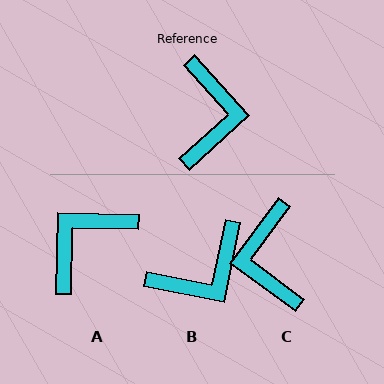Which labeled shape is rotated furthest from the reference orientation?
C, about 169 degrees away.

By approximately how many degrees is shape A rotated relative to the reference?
Approximately 137 degrees counter-clockwise.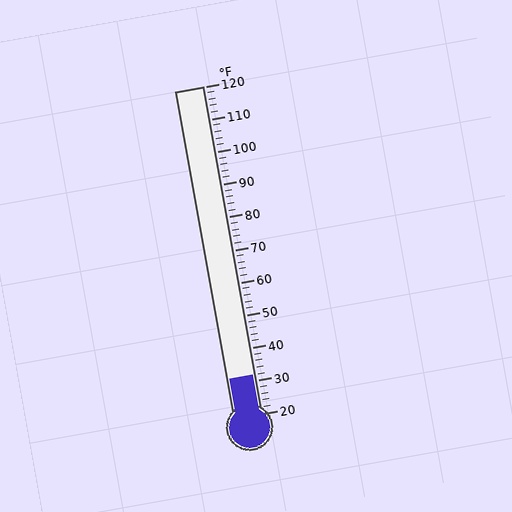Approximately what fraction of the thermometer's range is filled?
The thermometer is filled to approximately 10% of its range.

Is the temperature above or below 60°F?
The temperature is below 60°F.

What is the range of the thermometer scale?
The thermometer scale ranges from 20°F to 120°F.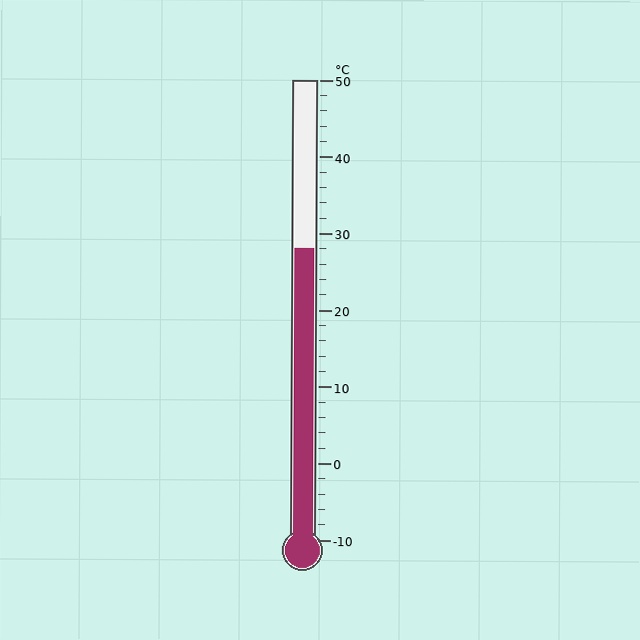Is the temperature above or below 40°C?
The temperature is below 40°C.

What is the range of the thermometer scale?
The thermometer scale ranges from -10°C to 50°C.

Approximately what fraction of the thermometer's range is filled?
The thermometer is filled to approximately 65% of its range.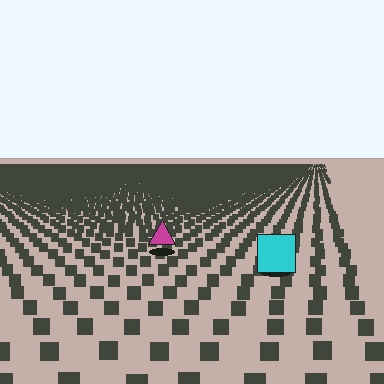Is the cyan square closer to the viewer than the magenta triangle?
Yes. The cyan square is closer — you can tell from the texture gradient: the ground texture is coarser near it.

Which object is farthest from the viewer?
The magenta triangle is farthest from the viewer. It appears smaller and the ground texture around it is denser.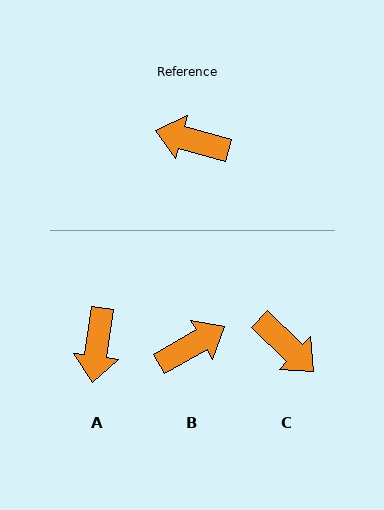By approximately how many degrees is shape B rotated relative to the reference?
Approximately 134 degrees clockwise.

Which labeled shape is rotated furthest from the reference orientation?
C, about 152 degrees away.